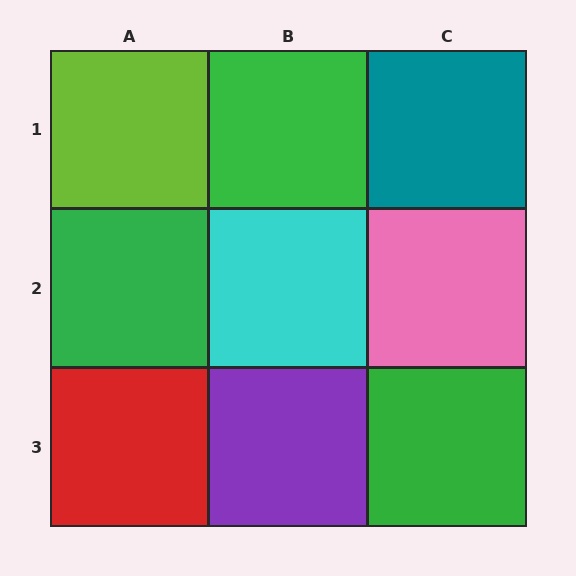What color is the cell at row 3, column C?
Green.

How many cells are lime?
1 cell is lime.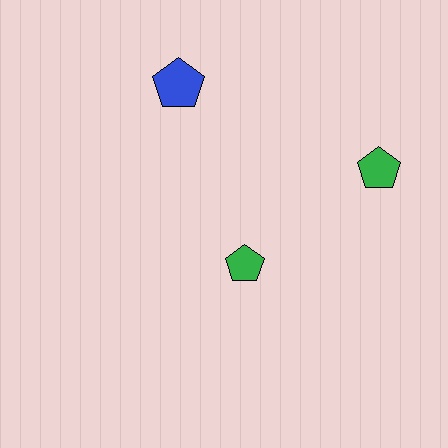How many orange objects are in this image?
There are no orange objects.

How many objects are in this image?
There are 3 objects.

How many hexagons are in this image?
There are no hexagons.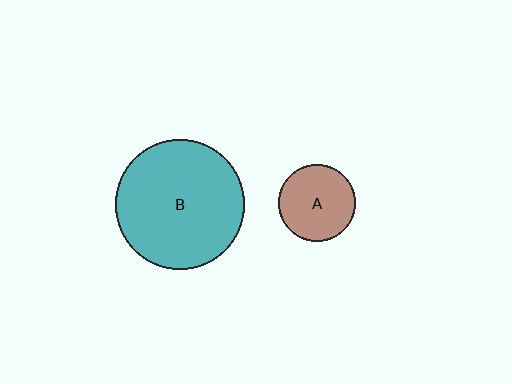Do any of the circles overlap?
No, none of the circles overlap.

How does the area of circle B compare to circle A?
Approximately 2.8 times.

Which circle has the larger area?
Circle B (teal).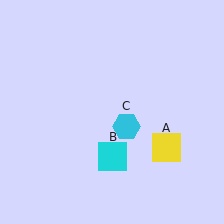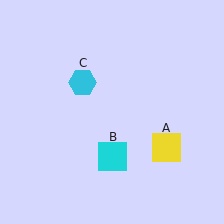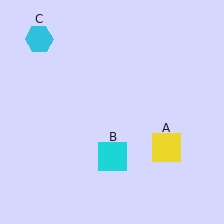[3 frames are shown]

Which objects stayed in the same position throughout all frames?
Yellow square (object A) and cyan square (object B) remained stationary.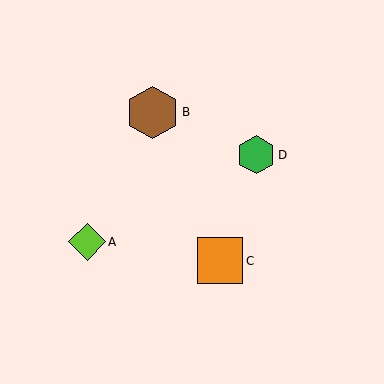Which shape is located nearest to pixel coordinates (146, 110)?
The brown hexagon (labeled B) at (152, 113) is nearest to that location.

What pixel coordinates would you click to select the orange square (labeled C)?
Click at (220, 261) to select the orange square C.